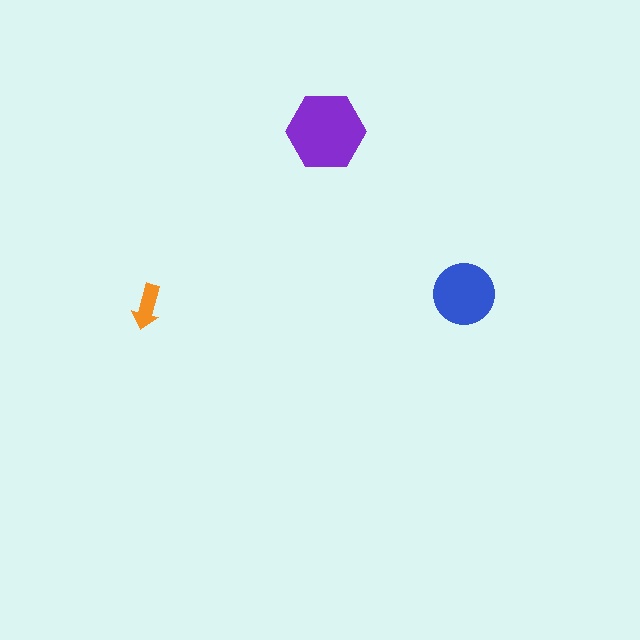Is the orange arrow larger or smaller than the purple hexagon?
Smaller.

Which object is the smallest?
The orange arrow.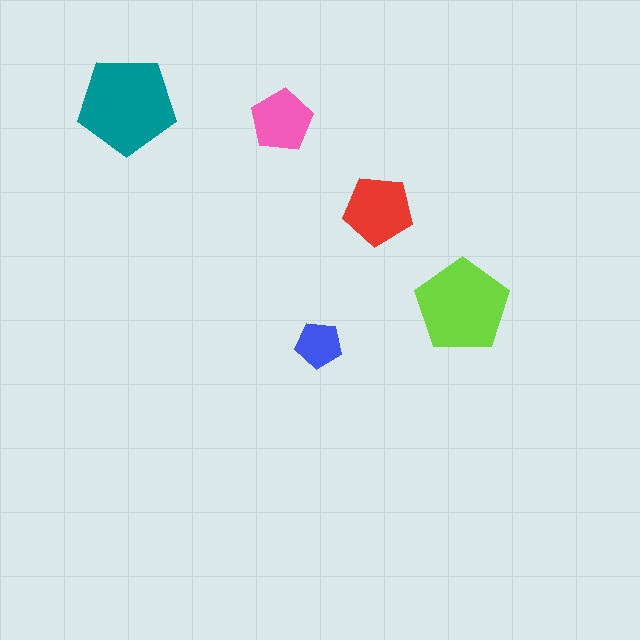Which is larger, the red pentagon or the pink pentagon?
The red one.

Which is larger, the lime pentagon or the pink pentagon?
The lime one.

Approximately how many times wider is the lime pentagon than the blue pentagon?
About 2 times wider.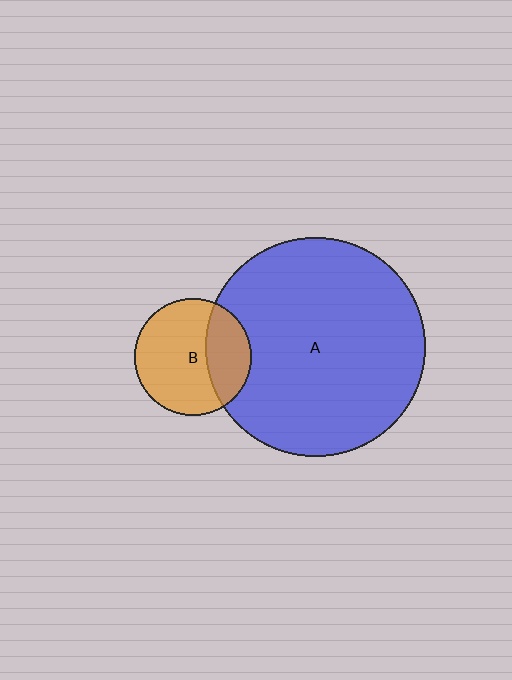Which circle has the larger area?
Circle A (blue).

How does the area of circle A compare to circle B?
Approximately 3.5 times.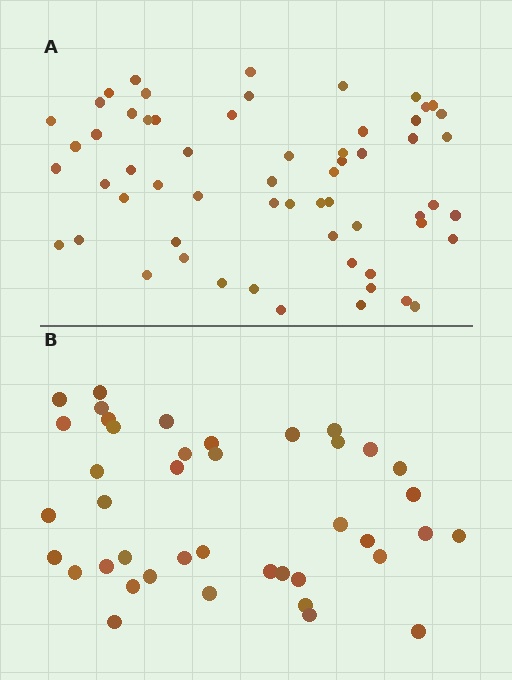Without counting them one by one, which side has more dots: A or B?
Region A (the top region) has more dots.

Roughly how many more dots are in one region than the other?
Region A has approximately 20 more dots than region B.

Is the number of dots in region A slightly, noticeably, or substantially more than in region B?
Region A has substantially more. The ratio is roughly 1.5 to 1.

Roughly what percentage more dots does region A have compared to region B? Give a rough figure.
About 45% more.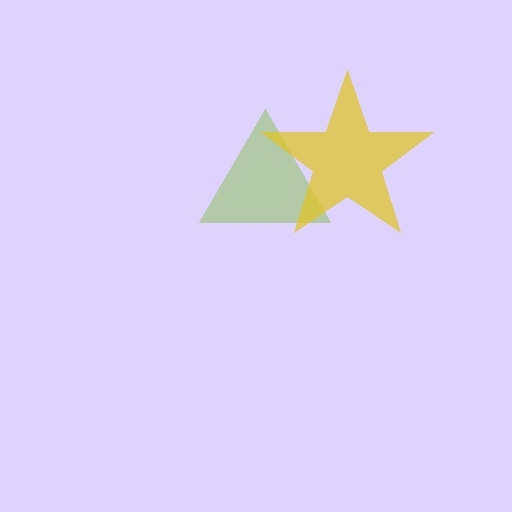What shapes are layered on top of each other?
The layered shapes are: a lime triangle, a yellow star.